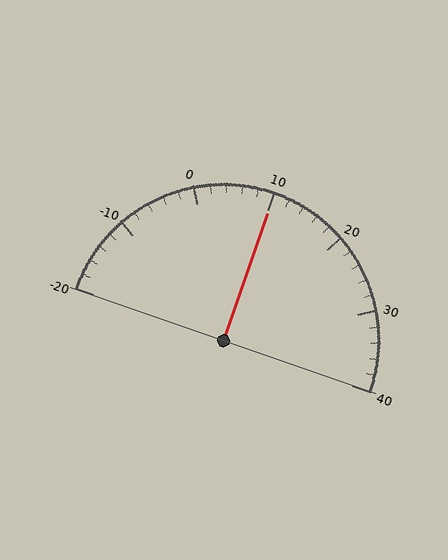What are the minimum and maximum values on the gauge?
The gauge ranges from -20 to 40.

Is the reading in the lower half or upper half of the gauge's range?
The reading is in the upper half of the range (-20 to 40).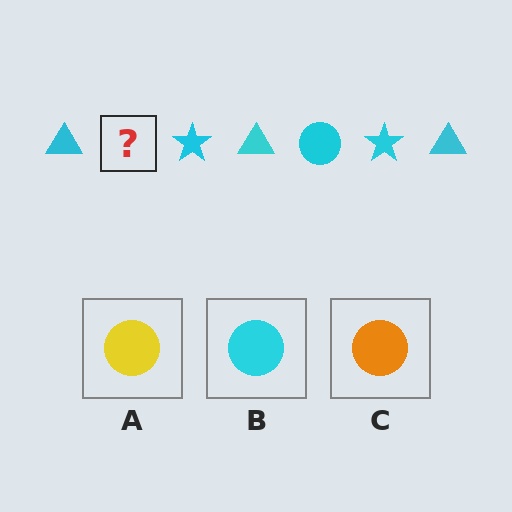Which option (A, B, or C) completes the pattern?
B.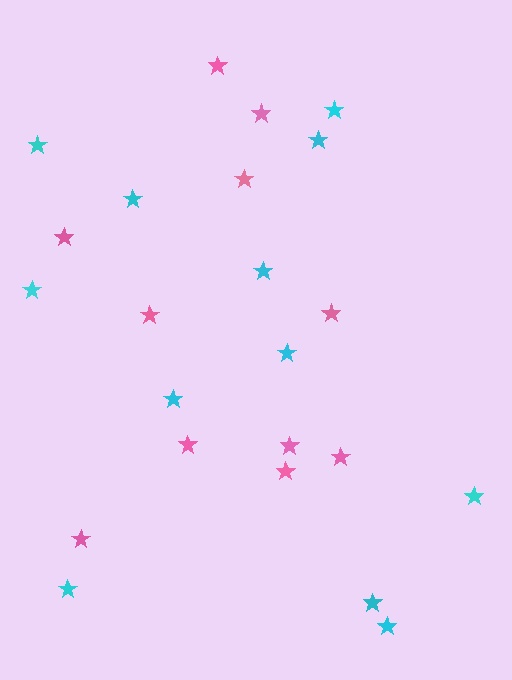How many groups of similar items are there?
There are 2 groups: one group of cyan stars (12) and one group of pink stars (11).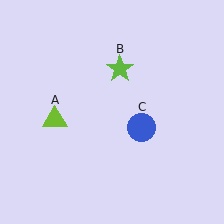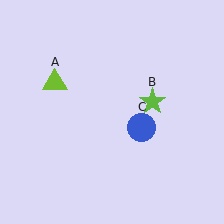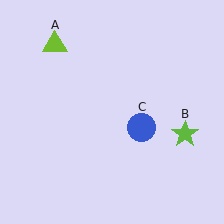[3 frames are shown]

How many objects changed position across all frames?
2 objects changed position: lime triangle (object A), lime star (object B).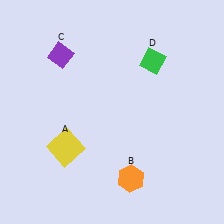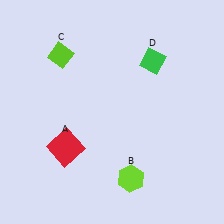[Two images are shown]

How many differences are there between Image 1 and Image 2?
There are 3 differences between the two images.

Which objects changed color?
A changed from yellow to red. B changed from orange to lime. C changed from purple to lime.